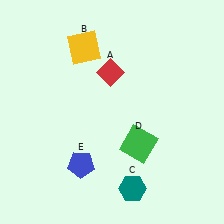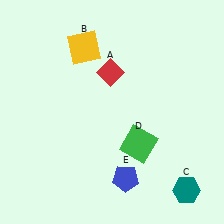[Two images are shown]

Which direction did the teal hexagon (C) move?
The teal hexagon (C) moved right.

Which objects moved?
The objects that moved are: the teal hexagon (C), the blue pentagon (E).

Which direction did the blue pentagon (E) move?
The blue pentagon (E) moved right.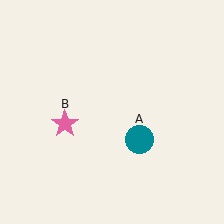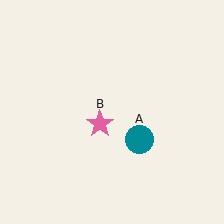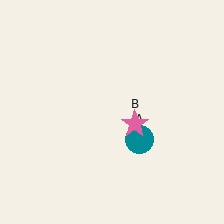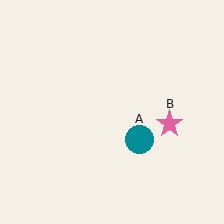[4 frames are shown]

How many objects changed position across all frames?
1 object changed position: pink star (object B).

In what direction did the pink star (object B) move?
The pink star (object B) moved right.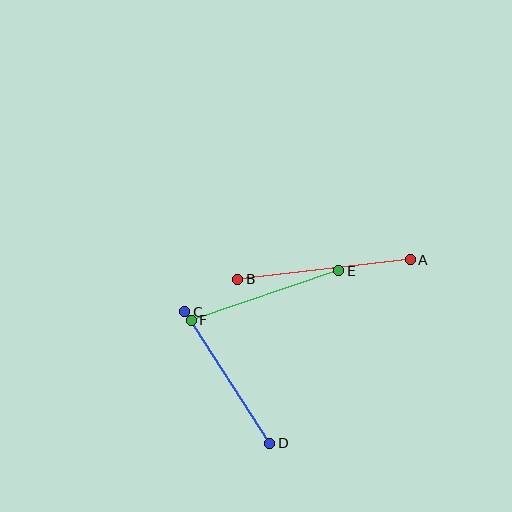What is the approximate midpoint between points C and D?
The midpoint is at approximately (227, 377) pixels.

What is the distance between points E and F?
The distance is approximately 155 pixels.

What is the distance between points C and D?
The distance is approximately 156 pixels.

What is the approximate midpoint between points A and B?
The midpoint is at approximately (324, 270) pixels.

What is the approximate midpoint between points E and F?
The midpoint is at approximately (265, 295) pixels.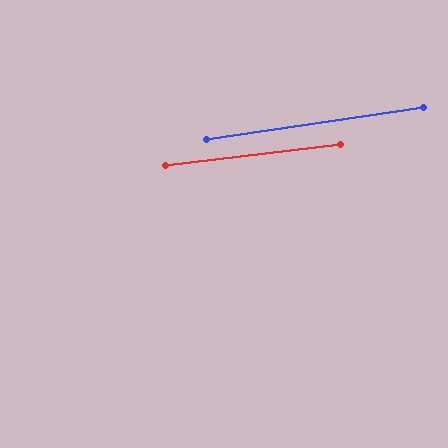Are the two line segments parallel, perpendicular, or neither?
Parallel — their directions differ by only 1.5°.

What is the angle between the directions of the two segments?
Approximately 1 degree.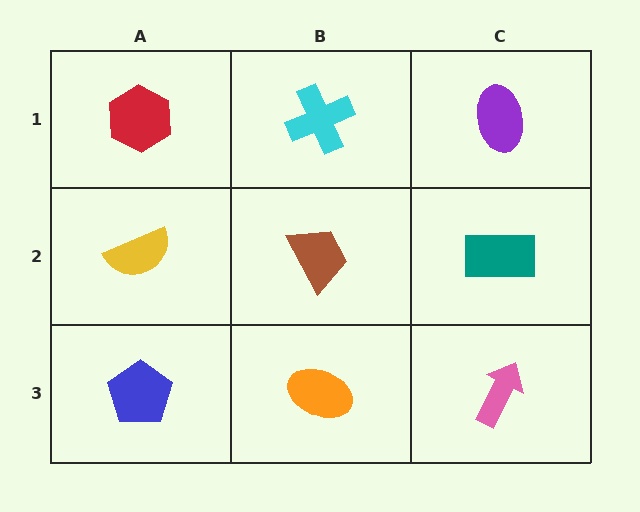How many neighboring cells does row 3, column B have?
3.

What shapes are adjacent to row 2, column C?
A purple ellipse (row 1, column C), a pink arrow (row 3, column C), a brown trapezoid (row 2, column B).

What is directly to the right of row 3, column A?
An orange ellipse.